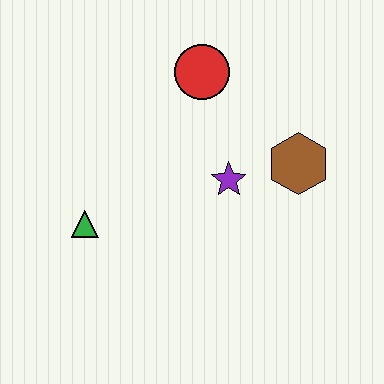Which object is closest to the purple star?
The brown hexagon is closest to the purple star.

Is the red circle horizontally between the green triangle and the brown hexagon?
Yes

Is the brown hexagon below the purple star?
No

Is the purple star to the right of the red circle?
Yes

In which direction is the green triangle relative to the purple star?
The green triangle is to the left of the purple star.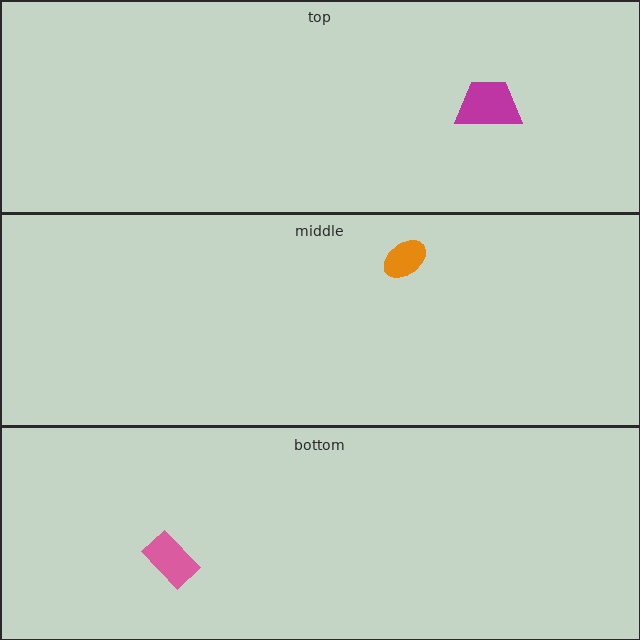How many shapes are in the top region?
1.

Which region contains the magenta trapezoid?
The top region.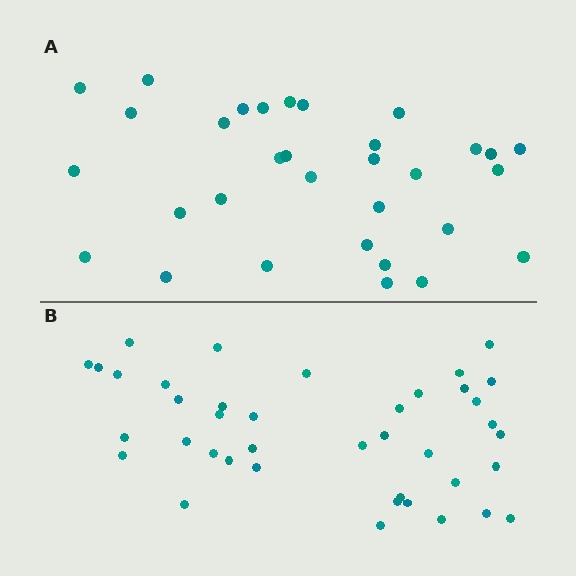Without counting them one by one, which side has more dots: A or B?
Region B (the bottom region) has more dots.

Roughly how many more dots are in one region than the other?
Region B has roughly 8 or so more dots than region A.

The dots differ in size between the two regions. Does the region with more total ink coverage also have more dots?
No. Region A has more total ink coverage because its dots are larger, but region B actually contains more individual dots. Total area can be misleading — the number of items is what matters here.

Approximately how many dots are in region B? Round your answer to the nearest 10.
About 40 dots.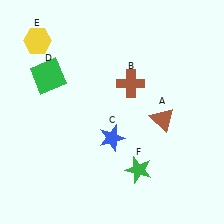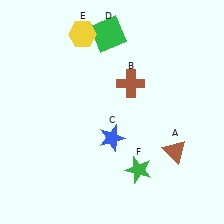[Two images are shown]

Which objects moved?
The objects that moved are: the brown triangle (A), the green square (D), the yellow hexagon (E).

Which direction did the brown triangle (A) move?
The brown triangle (A) moved down.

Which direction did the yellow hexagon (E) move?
The yellow hexagon (E) moved right.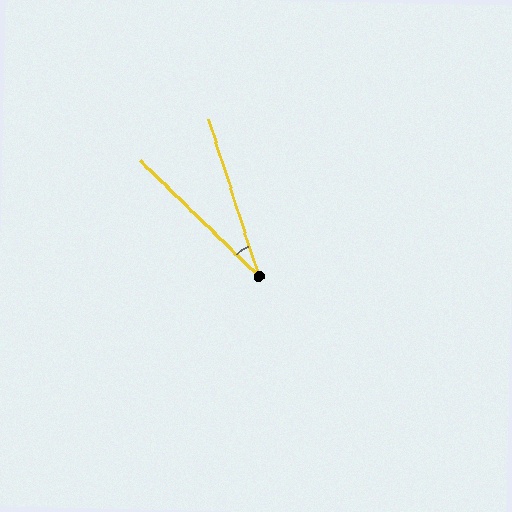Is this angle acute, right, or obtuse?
It is acute.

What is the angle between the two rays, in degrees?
Approximately 28 degrees.